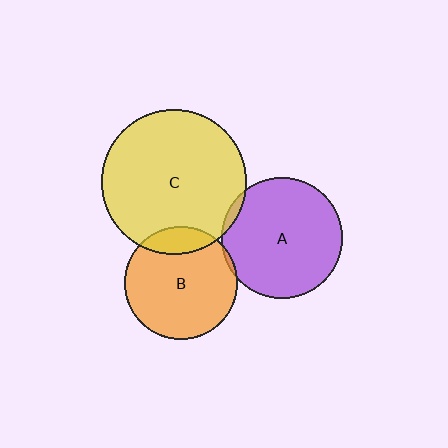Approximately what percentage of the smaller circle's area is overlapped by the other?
Approximately 5%.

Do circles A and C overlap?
Yes.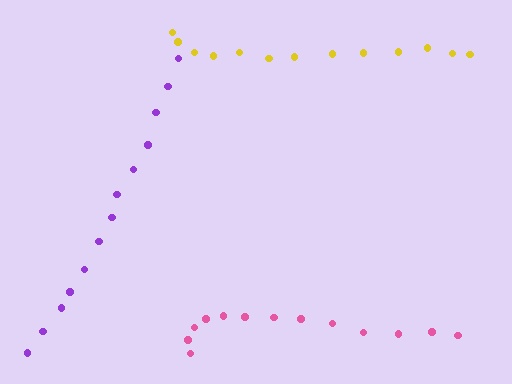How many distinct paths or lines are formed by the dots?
There are 3 distinct paths.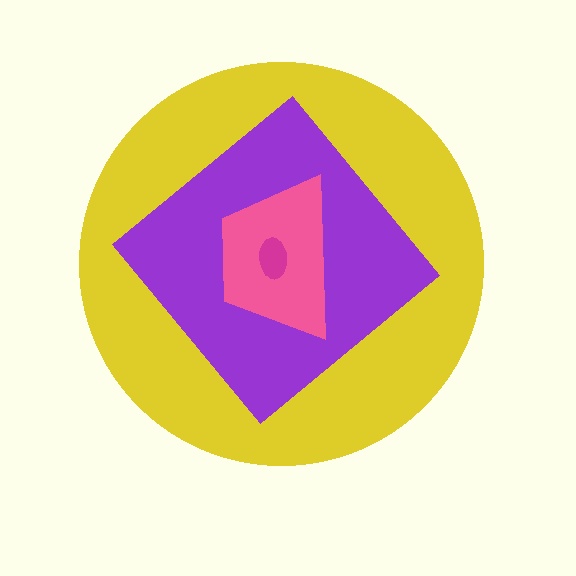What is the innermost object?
The magenta ellipse.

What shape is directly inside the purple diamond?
The pink trapezoid.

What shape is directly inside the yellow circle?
The purple diamond.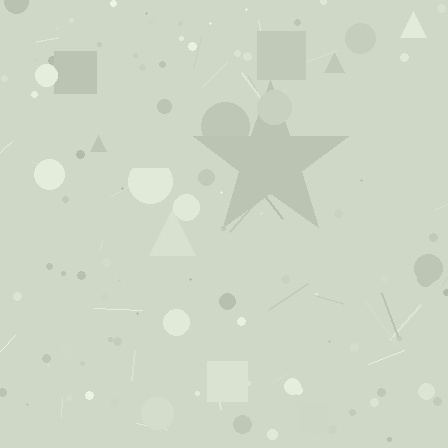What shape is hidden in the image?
A star is hidden in the image.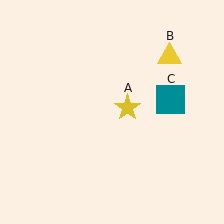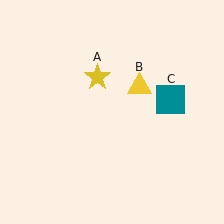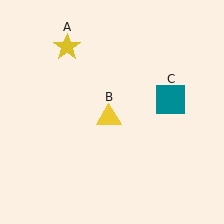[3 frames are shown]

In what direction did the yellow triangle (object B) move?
The yellow triangle (object B) moved down and to the left.